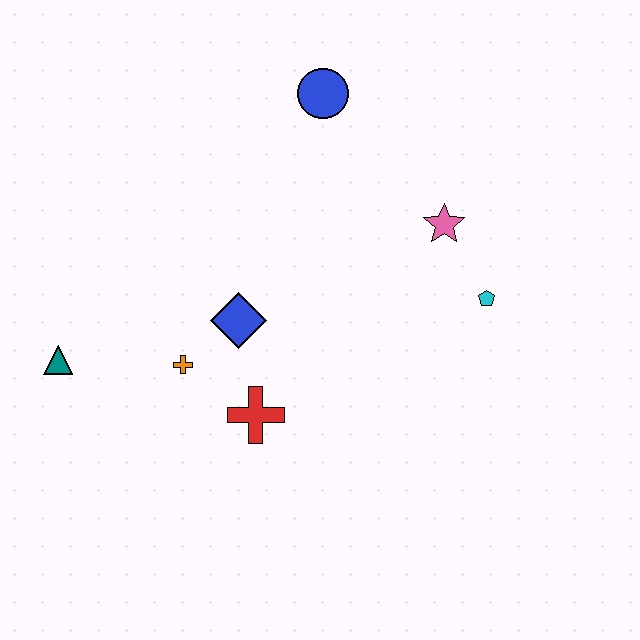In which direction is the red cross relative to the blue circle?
The red cross is below the blue circle.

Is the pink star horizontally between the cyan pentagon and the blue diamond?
Yes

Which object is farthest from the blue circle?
The teal triangle is farthest from the blue circle.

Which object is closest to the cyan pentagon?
The pink star is closest to the cyan pentagon.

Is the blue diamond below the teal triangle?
No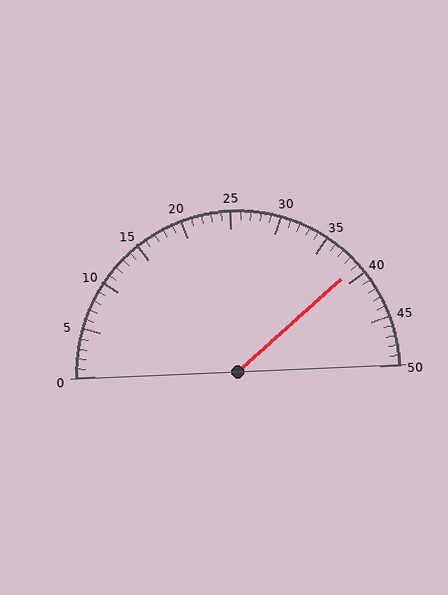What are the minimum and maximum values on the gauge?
The gauge ranges from 0 to 50.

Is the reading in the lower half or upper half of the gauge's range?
The reading is in the upper half of the range (0 to 50).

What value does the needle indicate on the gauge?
The needle indicates approximately 39.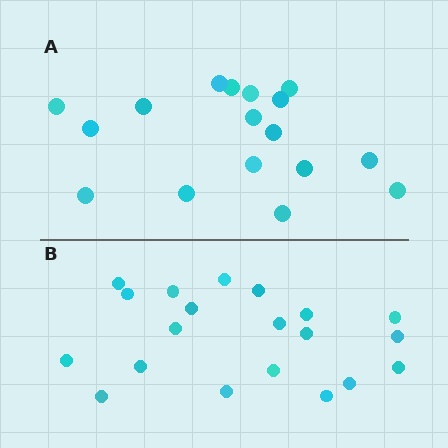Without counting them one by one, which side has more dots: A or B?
Region B (the bottom region) has more dots.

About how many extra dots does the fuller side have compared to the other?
Region B has just a few more — roughly 2 or 3 more dots than region A.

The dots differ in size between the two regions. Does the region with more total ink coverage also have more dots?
No. Region A has more total ink coverage because its dots are larger, but region B actually contains more individual dots. Total area can be misleading — the number of items is what matters here.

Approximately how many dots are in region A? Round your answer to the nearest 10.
About 20 dots. (The exact count is 17, which rounds to 20.)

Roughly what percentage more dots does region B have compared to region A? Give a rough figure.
About 20% more.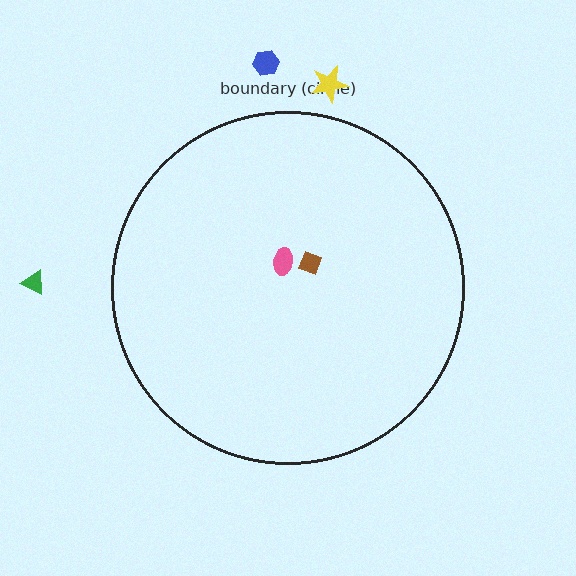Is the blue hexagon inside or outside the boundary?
Outside.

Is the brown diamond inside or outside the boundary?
Inside.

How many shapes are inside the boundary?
2 inside, 3 outside.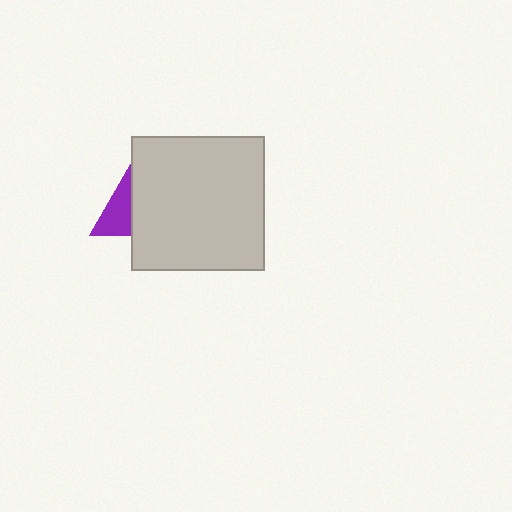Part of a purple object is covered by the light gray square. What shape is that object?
It is a triangle.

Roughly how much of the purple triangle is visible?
A small part of it is visible (roughly 36%).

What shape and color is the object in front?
The object in front is a light gray square.